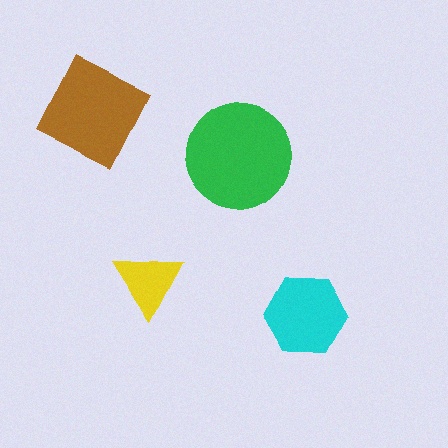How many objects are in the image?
There are 4 objects in the image.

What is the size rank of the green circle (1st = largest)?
1st.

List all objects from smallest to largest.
The yellow triangle, the cyan hexagon, the brown diamond, the green circle.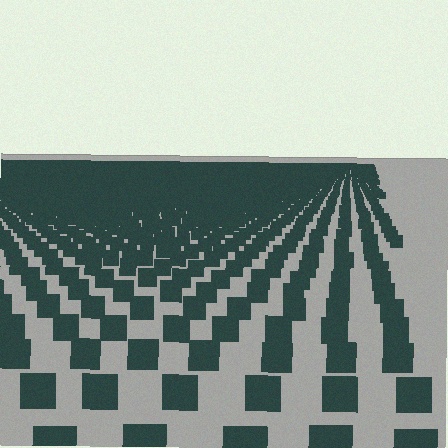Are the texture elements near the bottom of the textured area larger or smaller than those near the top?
Larger. Near the bottom, elements are closer to the viewer and appear at a bigger on-screen size.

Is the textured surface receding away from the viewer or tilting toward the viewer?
The surface is receding away from the viewer. Texture elements get smaller and denser toward the top.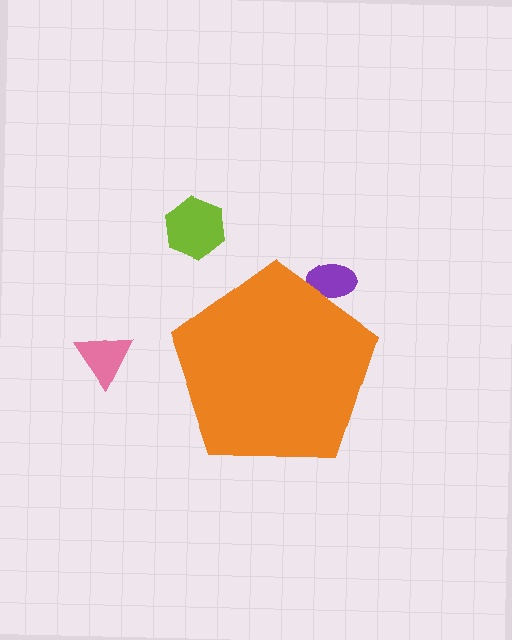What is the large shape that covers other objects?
An orange pentagon.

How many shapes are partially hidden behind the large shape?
1 shape is partially hidden.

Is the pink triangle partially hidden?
No, the pink triangle is fully visible.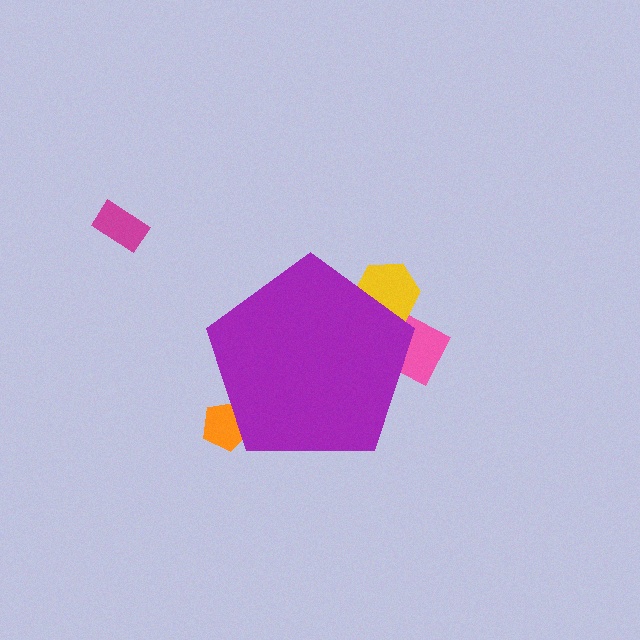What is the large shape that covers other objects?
A purple pentagon.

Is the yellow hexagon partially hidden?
Yes, the yellow hexagon is partially hidden behind the purple pentagon.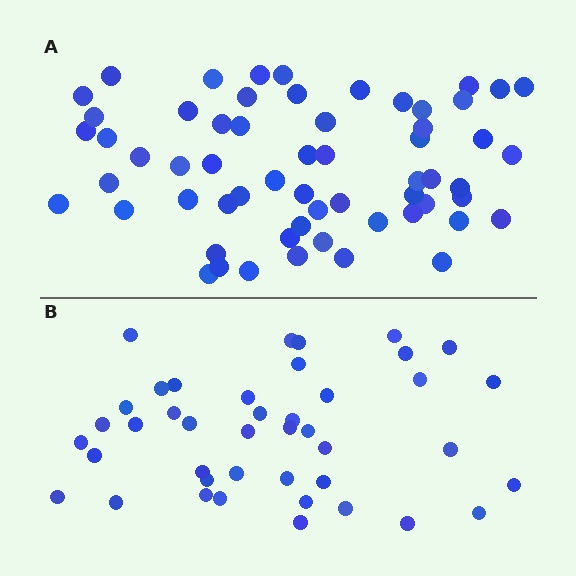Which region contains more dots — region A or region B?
Region A (the top region) has more dots.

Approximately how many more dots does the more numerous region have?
Region A has approximately 20 more dots than region B.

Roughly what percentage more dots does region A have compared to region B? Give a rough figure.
About 45% more.